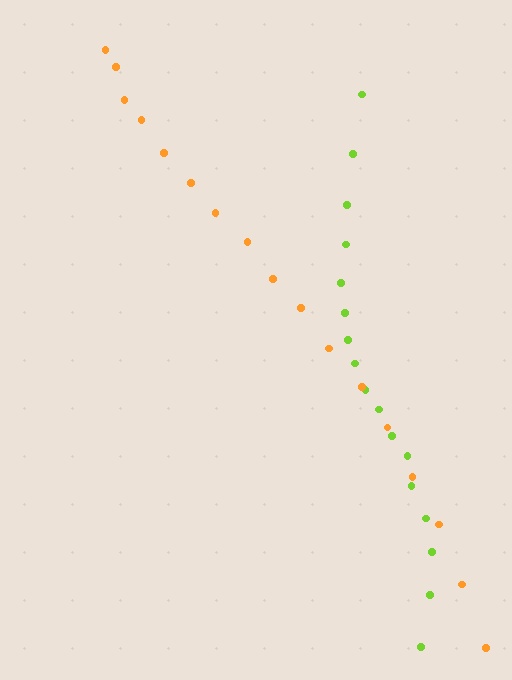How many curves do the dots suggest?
There are 2 distinct paths.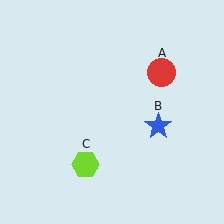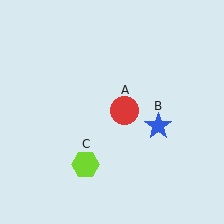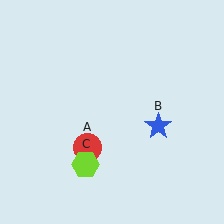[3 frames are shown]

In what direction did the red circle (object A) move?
The red circle (object A) moved down and to the left.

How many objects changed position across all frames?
1 object changed position: red circle (object A).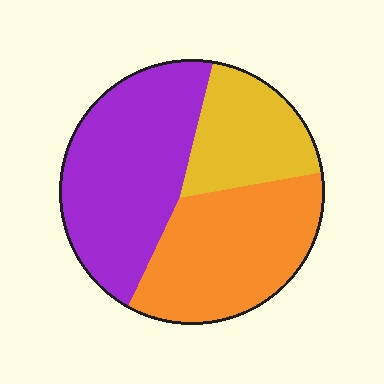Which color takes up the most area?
Purple, at roughly 40%.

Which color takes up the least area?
Yellow, at roughly 20%.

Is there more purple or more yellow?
Purple.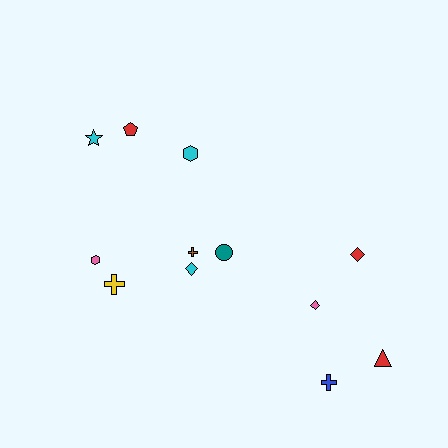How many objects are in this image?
There are 12 objects.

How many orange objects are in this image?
There are no orange objects.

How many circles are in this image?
There is 1 circle.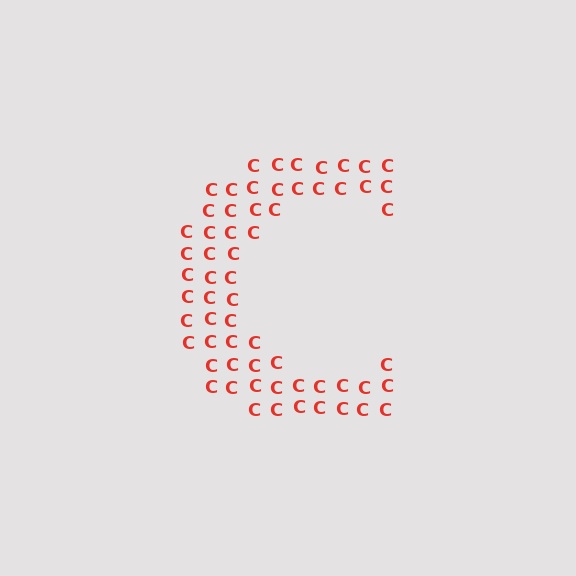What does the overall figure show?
The overall figure shows the letter C.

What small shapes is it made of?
It is made of small letter C's.